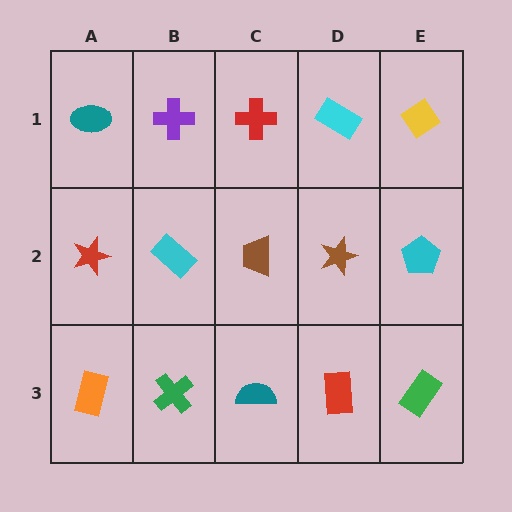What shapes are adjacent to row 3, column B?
A cyan rectangle (row 2, column B), an orange rectangle (row 3, column A), a teal semicircle (row 3, column C).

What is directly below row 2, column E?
A green rectangle.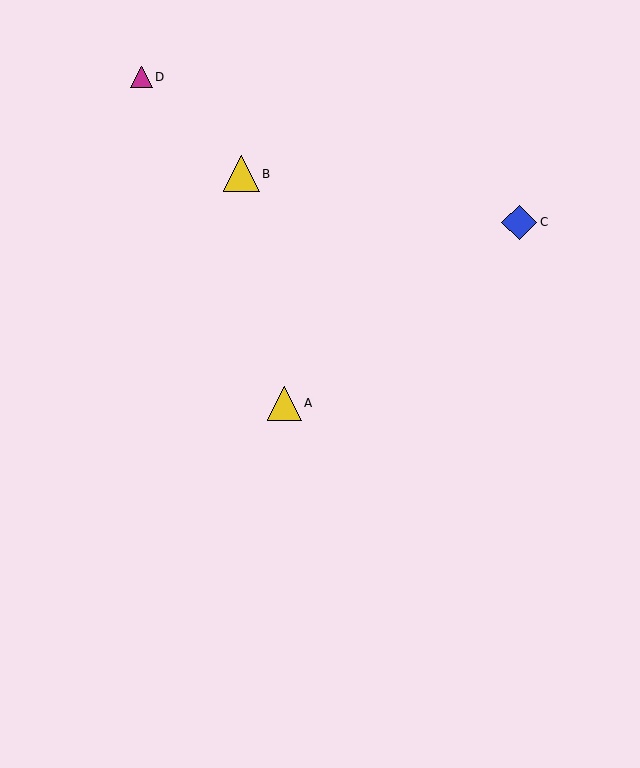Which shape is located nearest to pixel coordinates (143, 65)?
The magenta triangle (labeled D) at (142, 77) is nearest to that location.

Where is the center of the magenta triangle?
The center of the magenta triangle is at (142, 77).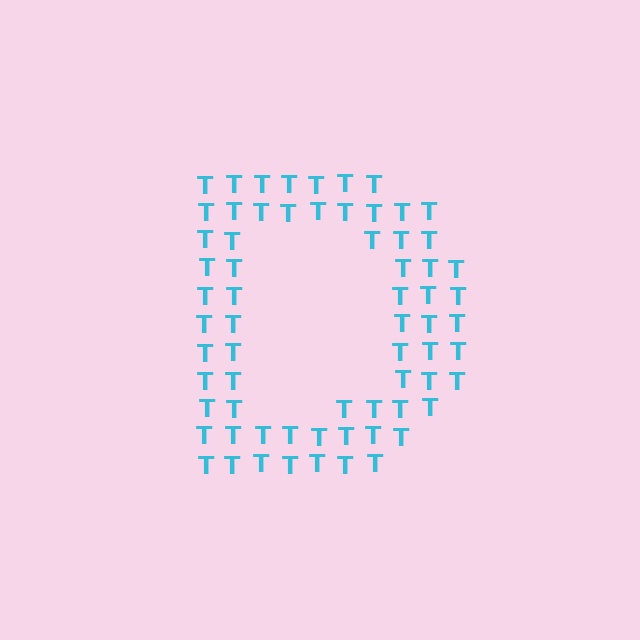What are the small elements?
The small elements are letter T's.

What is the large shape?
The large shape is the letter D.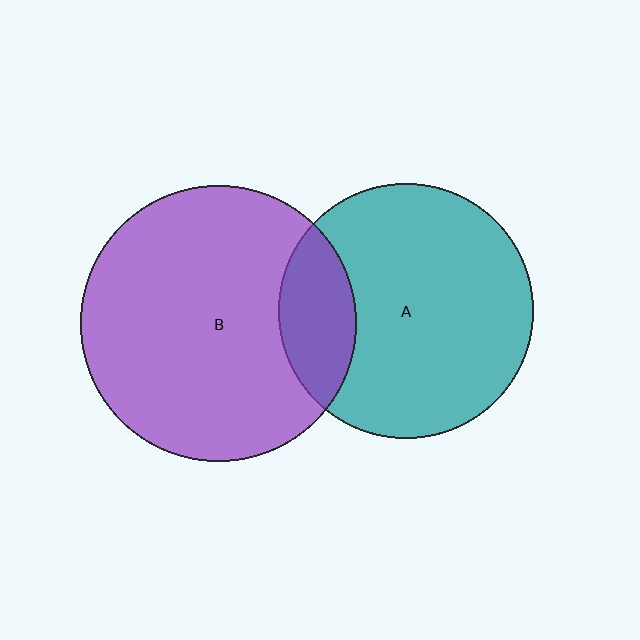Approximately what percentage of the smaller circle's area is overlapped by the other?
Approximately 20%.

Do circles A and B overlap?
Yes.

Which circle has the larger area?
Circle B (purple).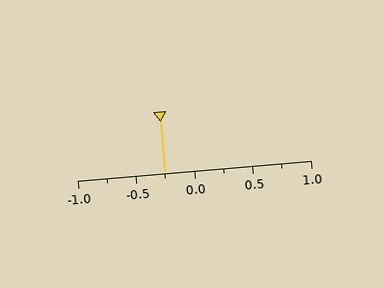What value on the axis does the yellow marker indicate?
The marker indicates approximately -0.25.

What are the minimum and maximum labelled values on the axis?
The axis runs from -1.0 to 1.0.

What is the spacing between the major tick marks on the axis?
The major ticks are spaced 0.5 apart.